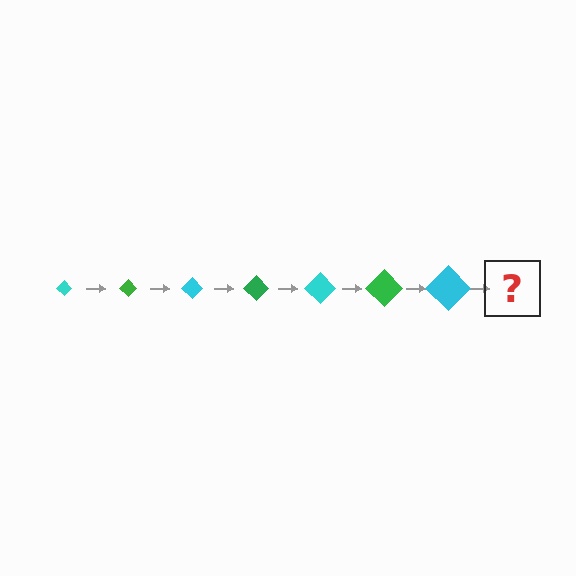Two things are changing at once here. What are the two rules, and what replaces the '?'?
The two rules are that the diamond grows larger each step and the color cycles through cyan and green. The '?' should be a green diamond, larger than the previous one.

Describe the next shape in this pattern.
It should be a green diamond, larger than the previous one.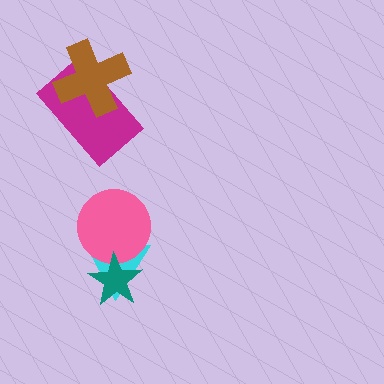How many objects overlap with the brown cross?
1 object overlaps with the brown cross.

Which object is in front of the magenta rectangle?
The brown cross is in front of the magenta rectangle.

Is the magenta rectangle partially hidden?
Yes, it is partially covered by another shape.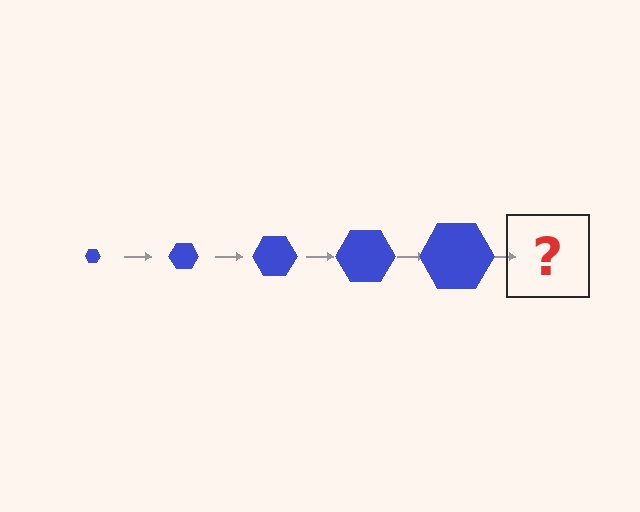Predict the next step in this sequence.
The next step is a blue hexagon, larger than the previous one.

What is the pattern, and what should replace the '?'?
The pattern is that the hexagon gets progressively larger each step. The '?' should be a blue hexagon, larger than the previous one.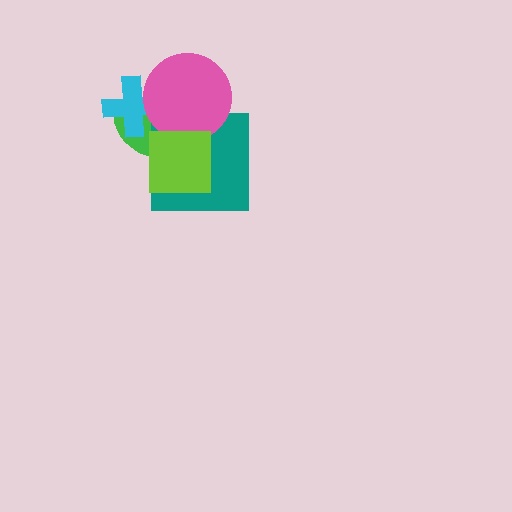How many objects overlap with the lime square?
3 objects overlap with the lime square.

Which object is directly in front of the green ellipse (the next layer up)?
The teal square is directly in front of the green ellipse.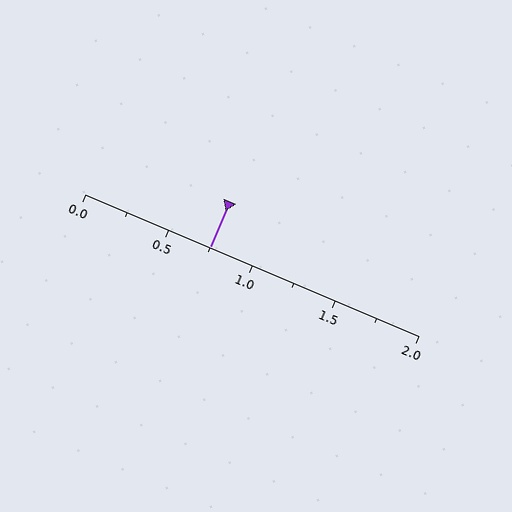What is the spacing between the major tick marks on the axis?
The major ticks are spaced 0.5 apart.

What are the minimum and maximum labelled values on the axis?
The axis runs from 0.0 to 2.0.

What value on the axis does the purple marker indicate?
The marker indicates approximately 0.75.